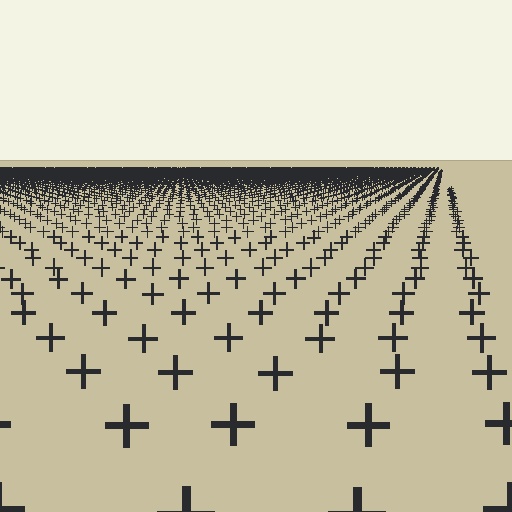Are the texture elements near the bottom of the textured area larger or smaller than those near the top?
Larger. Near the bottom, elements are closer to the viewer and appear at a bigger on-screen size.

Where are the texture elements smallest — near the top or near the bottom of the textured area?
Near the top.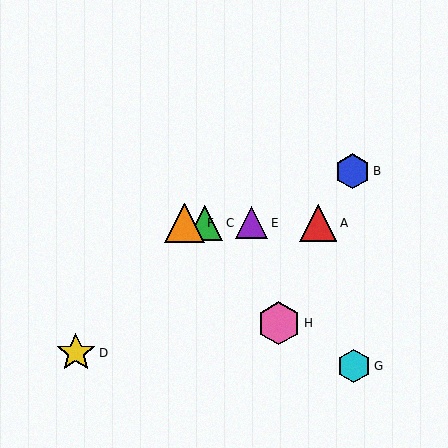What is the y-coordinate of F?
Object F is at y≈223.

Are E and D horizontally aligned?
No, E is at y≈223 and D is at y≈353.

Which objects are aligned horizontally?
Objects A, C, E, F are aligned horizontally.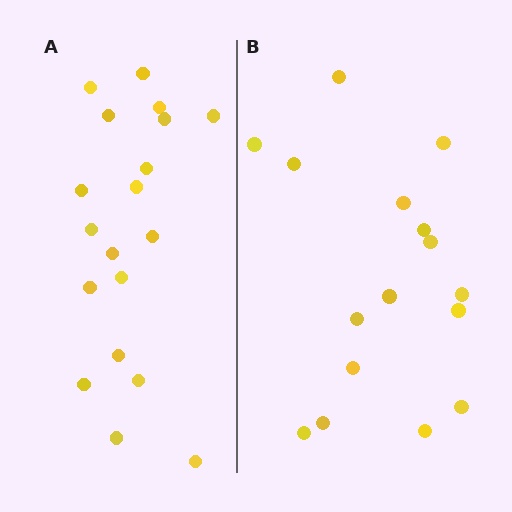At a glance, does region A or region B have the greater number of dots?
Region A (the left region) has more dots.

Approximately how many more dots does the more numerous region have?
Region A has just a few more — roughly 2 or 3 more dots than region B.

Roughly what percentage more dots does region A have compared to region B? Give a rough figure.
About 20% more.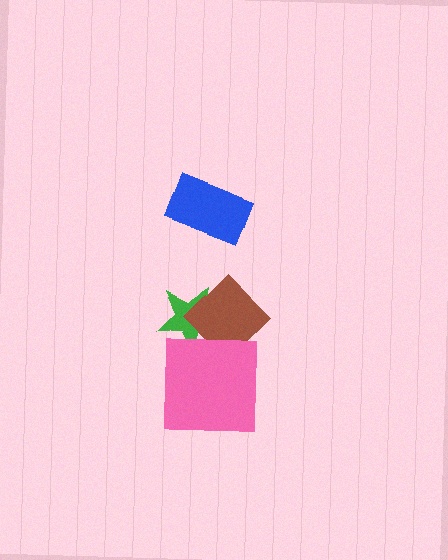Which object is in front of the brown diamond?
The pink square is in front of the brown diamond.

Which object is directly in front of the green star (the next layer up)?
The brown diamond is directly in front of the green star.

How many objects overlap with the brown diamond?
2 objects overlap with the brown diamond.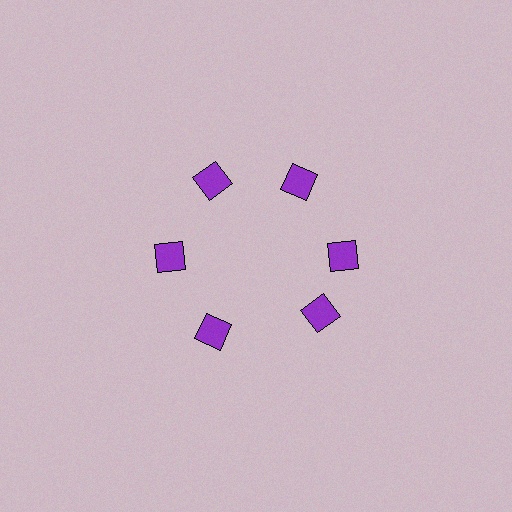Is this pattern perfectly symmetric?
No. The 6 purple diamonds are arranged in a ring, but one element near the 5 o'clock position is rotated out of alignment along the ring, breaking the 6-fold rotational symmetry.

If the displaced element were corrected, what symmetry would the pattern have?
It would have 6-fold rotational symmetry — the pattern would map onto itself every 60 degrees.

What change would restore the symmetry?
The symmetry would be restored by rotating it back into even spacing with its neighbors so that all 6 diamonds sit at equal angles and equal distance from the center.